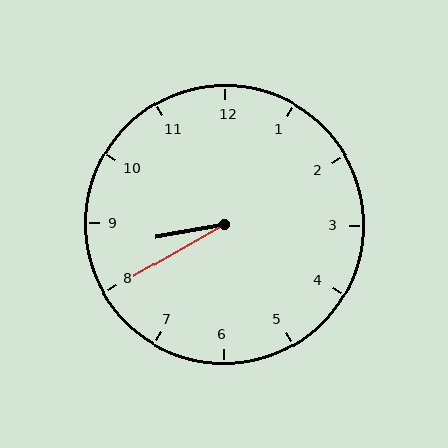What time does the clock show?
8:40.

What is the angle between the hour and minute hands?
Approximately 20 degrees.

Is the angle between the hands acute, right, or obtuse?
It is acute.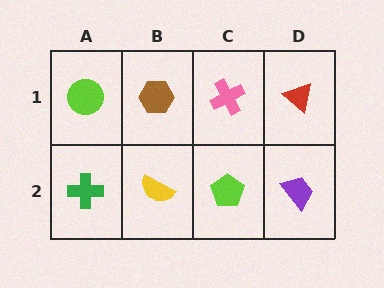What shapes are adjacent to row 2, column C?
A pink cross (row 1, column C), a yellow semicircle (row 2, column B), a purple trapezoid (row 2, column D).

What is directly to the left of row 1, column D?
A pink cross.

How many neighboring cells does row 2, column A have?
2.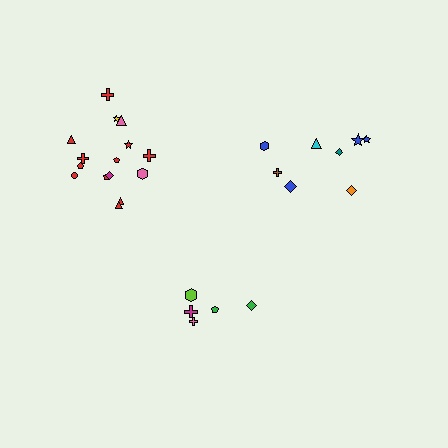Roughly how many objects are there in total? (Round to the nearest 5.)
Roughly 30 objects in total.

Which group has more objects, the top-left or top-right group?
The top-left group.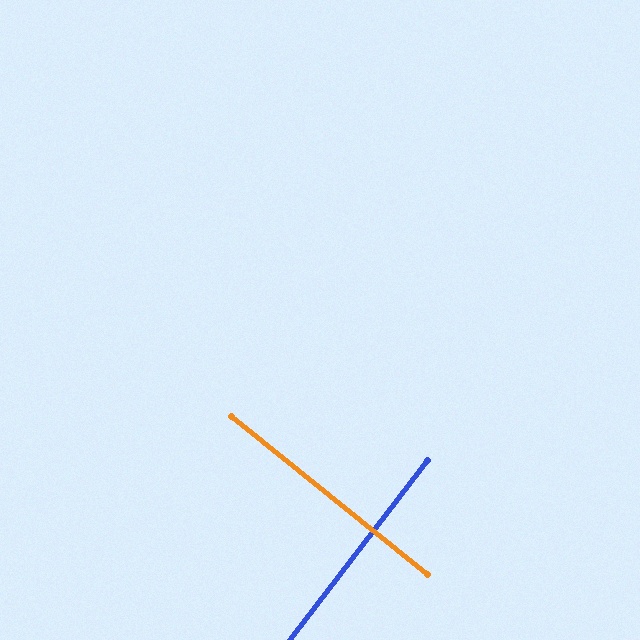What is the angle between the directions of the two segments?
Approximately 89 degrees.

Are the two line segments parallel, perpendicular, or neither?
Perpendicular — they meet at approximately 89°.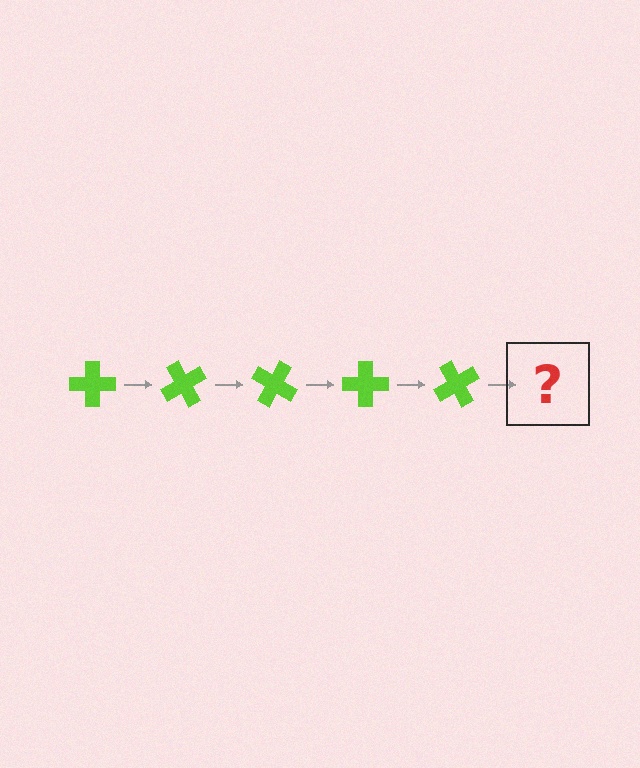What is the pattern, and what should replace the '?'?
The pattern is that the cross rotates 60 degrees each step. The '?' should be a lime cross rotated 300 degrees.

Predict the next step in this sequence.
The next step is a lime cross rotated 300 degrees.